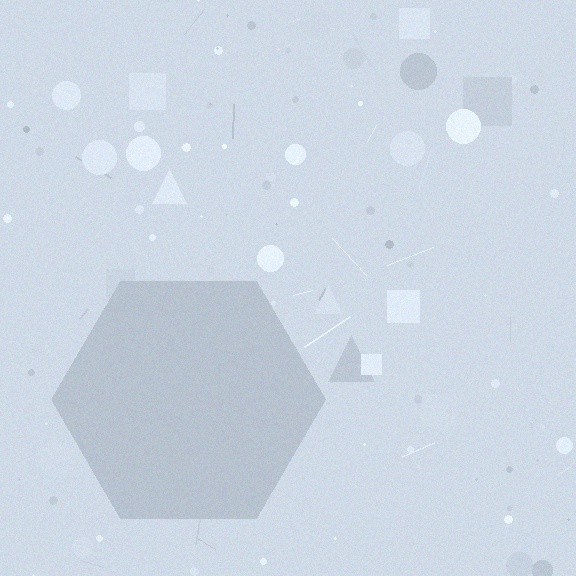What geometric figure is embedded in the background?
A hexagon is embedded in the background.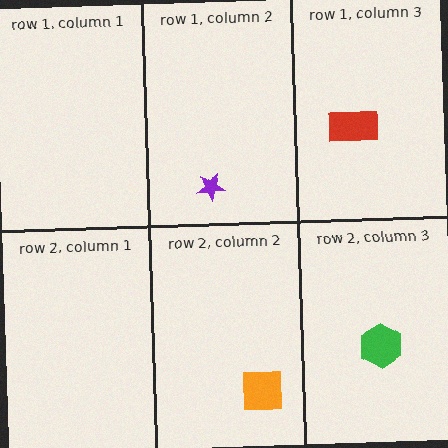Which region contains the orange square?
The row 2, column 2 region.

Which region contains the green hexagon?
The row 2, column 3 region.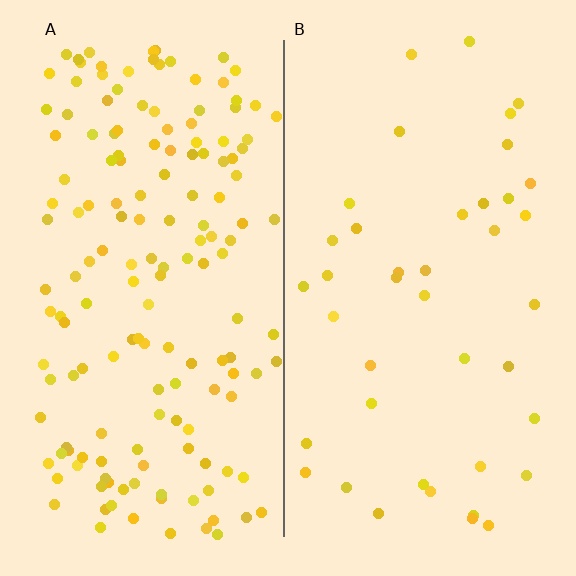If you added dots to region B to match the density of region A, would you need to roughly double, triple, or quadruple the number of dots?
Approximately quadruple.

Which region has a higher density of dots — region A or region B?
A (the left).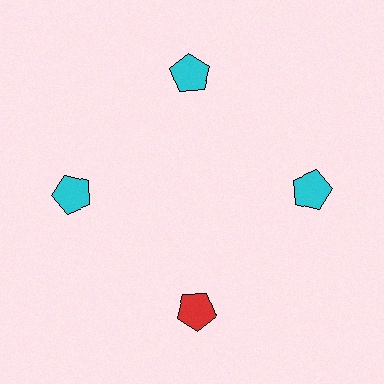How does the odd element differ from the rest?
It has a different color: red instead of cyan.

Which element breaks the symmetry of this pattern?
The red pentagon at roughly the 6 o'clock position breaks the symmetry. All other shapes are cyan pentagons.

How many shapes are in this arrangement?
There are 4 shapes arranged in a ring pattern.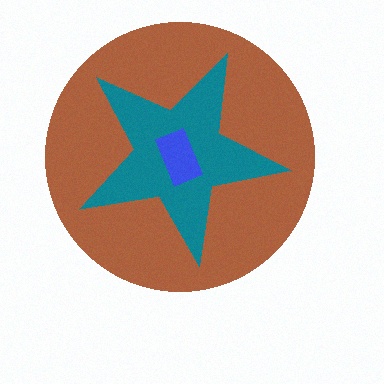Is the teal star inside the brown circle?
Yes.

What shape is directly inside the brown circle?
The teal star.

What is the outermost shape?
The brown circle.